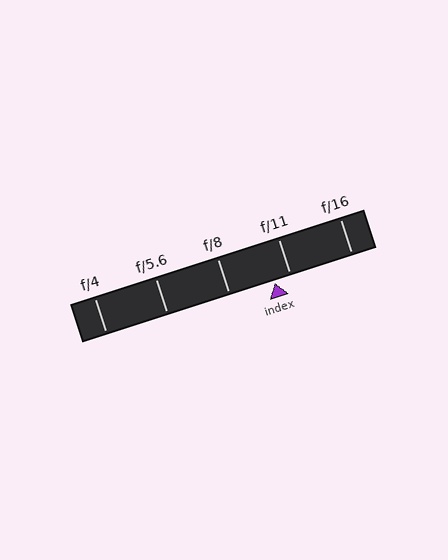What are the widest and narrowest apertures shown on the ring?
The widest aperture shown is f/4 and the narrowest is f/16.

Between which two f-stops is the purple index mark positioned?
The index mark is between f/8 and f/11.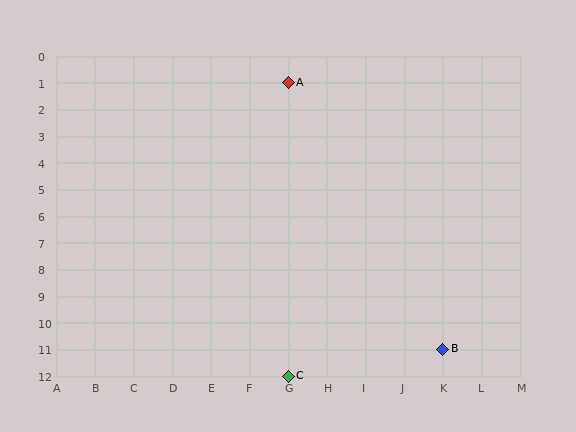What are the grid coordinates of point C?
Point C is at grid coordinates (G, 12).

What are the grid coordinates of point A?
Point A is at grid coordinates (G, 1).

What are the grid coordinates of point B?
Point B is at grid coordinates (K, 11).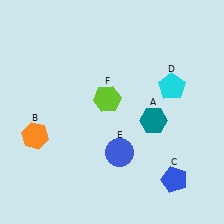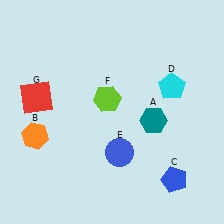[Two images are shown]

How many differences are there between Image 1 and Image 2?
There is 1 difference between the two images.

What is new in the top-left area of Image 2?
A red square (G) was added in the top-left area of Image 2.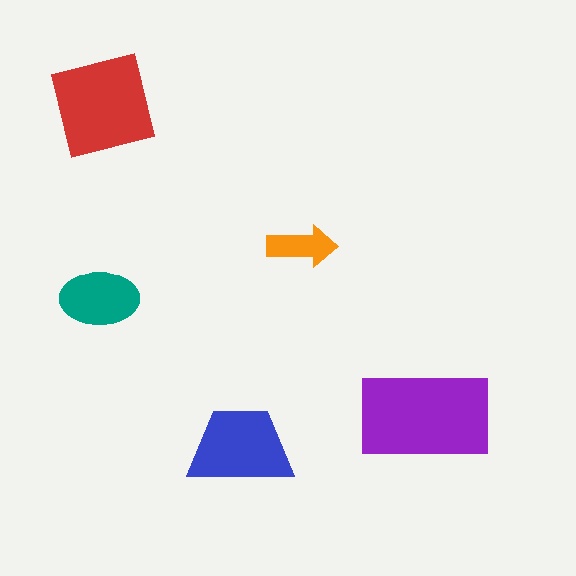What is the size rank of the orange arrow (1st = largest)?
5th.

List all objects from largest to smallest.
The purple rectangle, the red square, the blue trapezoid, the teal ellipse, the orange arrow.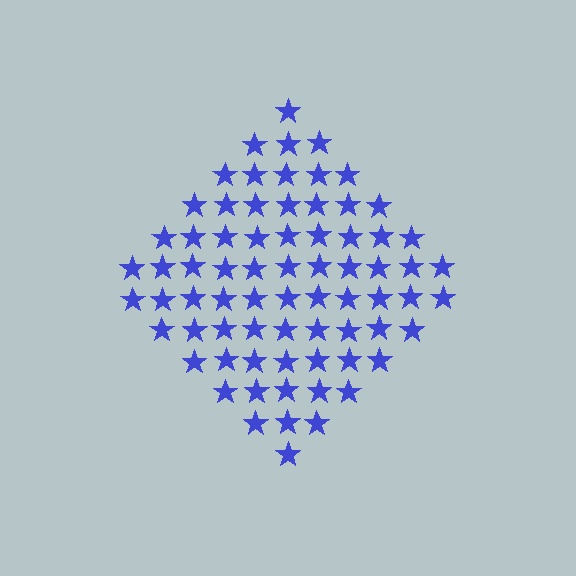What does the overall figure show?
The overall figure shows a diamond.